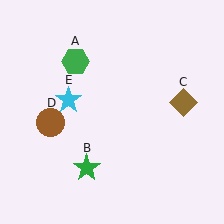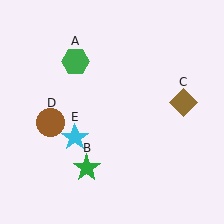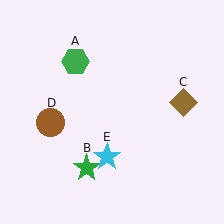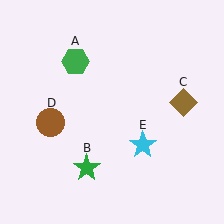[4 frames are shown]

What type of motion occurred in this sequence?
The cyan star (object E) rotated counterclockwise around the center of the scene.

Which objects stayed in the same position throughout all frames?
Green hexagon (object A) and green star (object B) and brown diamond (object C) and brown circle (object D) remained stationary.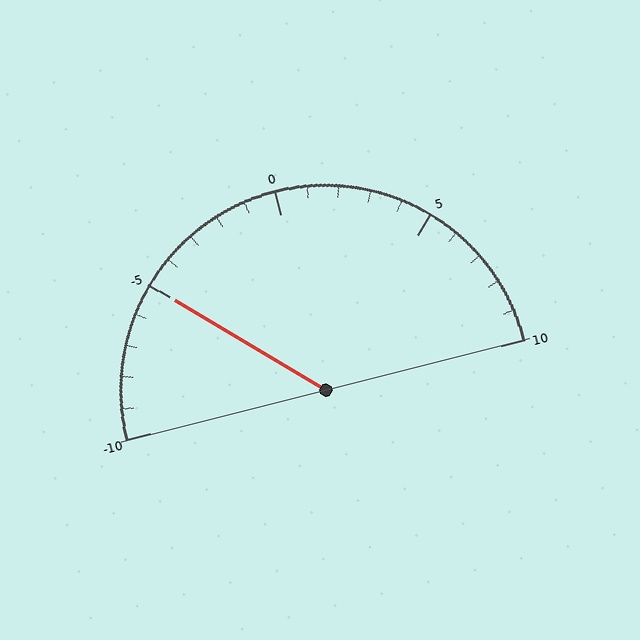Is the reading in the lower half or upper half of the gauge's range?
The reading is in the lower half of the range (-10 to 10).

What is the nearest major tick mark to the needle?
The nearest major tick mark is -5.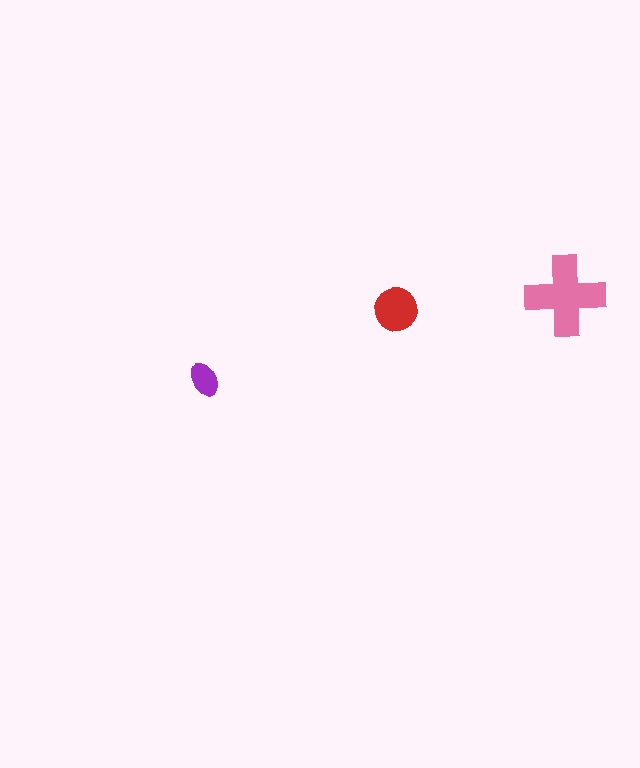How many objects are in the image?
There are 3 objects in the image.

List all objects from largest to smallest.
The pink cross, the red circle, the purple ellipse.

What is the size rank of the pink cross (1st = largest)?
1st.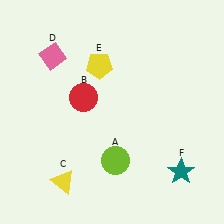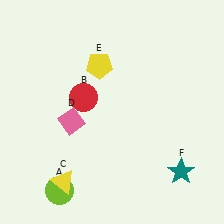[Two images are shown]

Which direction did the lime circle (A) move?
The lime circle (A) moved left.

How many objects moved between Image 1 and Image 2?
2 objects moved between the two images.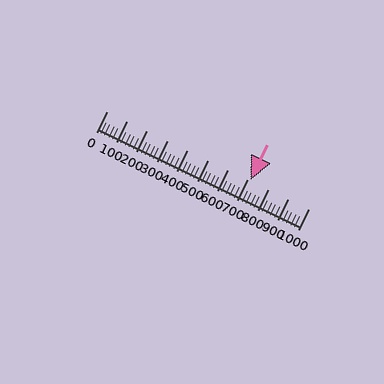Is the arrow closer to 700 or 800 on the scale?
The arrow is closer to 700.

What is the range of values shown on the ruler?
The ruler shows values from 0 to 1000.